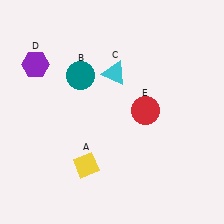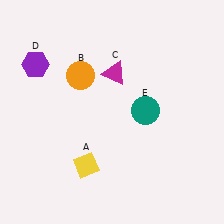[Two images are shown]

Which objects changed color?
B changed from teal to orange. C changed from cyan to magenta. E changed from red to teal.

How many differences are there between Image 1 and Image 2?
There are 3 differences between the two images.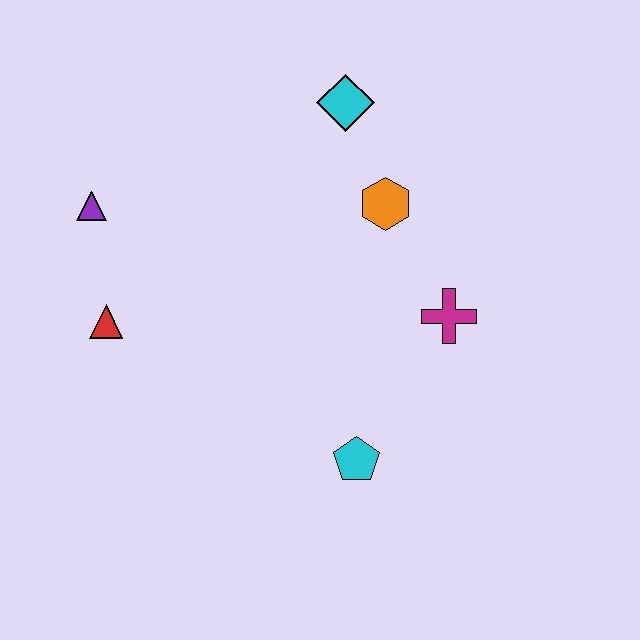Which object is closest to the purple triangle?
The red triangle is closest to the purple triangle.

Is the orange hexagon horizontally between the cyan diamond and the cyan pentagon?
No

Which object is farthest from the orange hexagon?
The red triangle is farthest from the orange hexagon.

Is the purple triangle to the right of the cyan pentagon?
No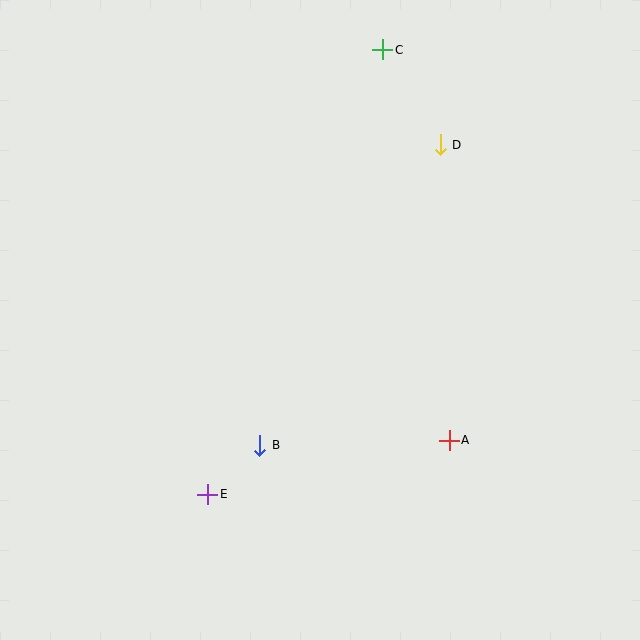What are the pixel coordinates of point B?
Point B is at (260, 445).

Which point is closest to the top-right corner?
Point D is closest to the top-right corner.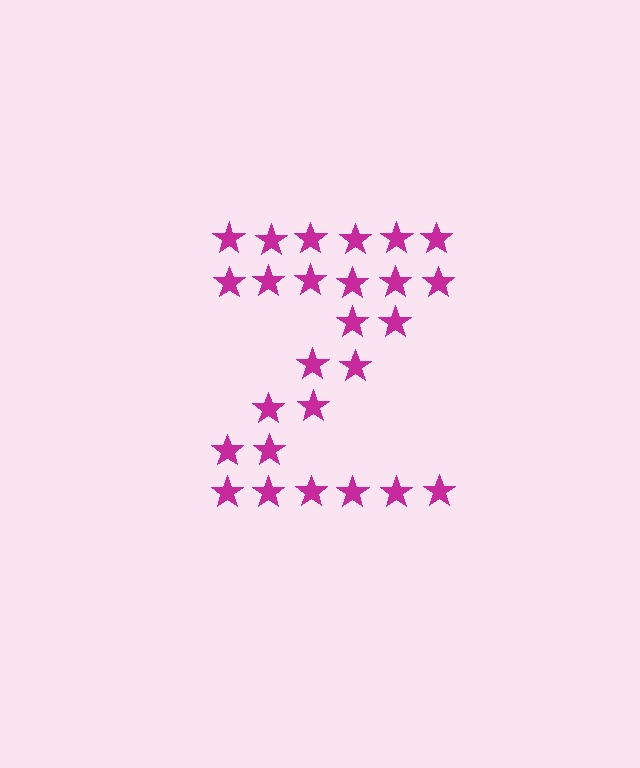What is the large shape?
The large shape is the letter Z.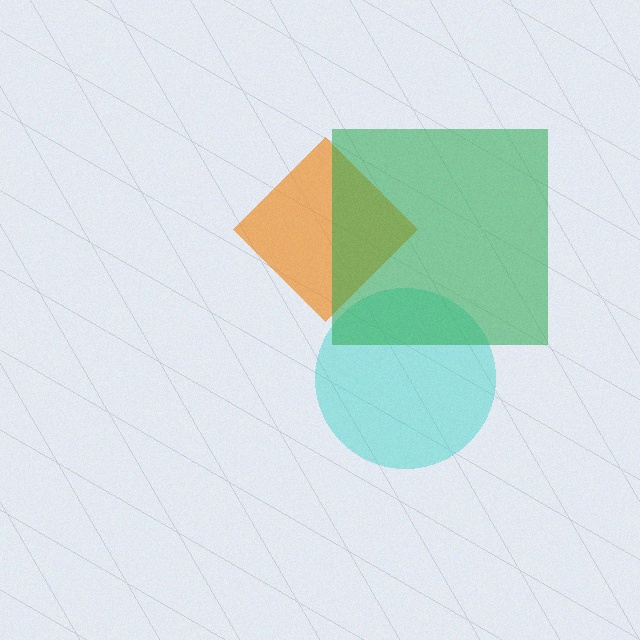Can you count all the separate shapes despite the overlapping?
Yes, there are 3 separate shapes.